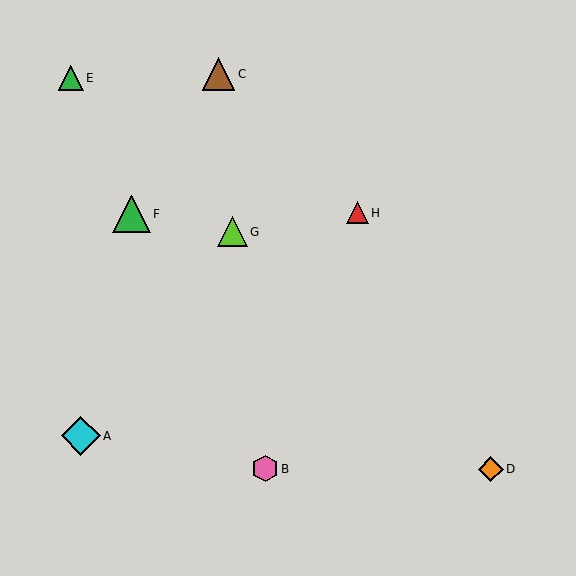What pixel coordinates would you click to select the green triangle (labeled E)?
Click at (71, 78) to select the green triangle E.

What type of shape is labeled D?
Shape D is an orange diamond.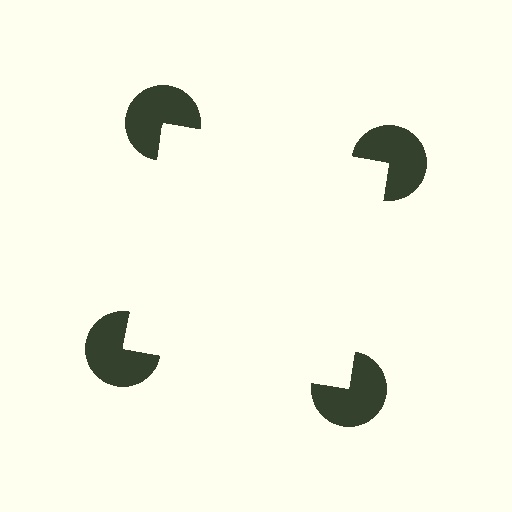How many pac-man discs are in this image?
There are 4 — one at each vertex of the illusory square.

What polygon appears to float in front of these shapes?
An illusory square — its edges are inferred from the aligned wedge cuts in the pac-man discs, not physically drawn.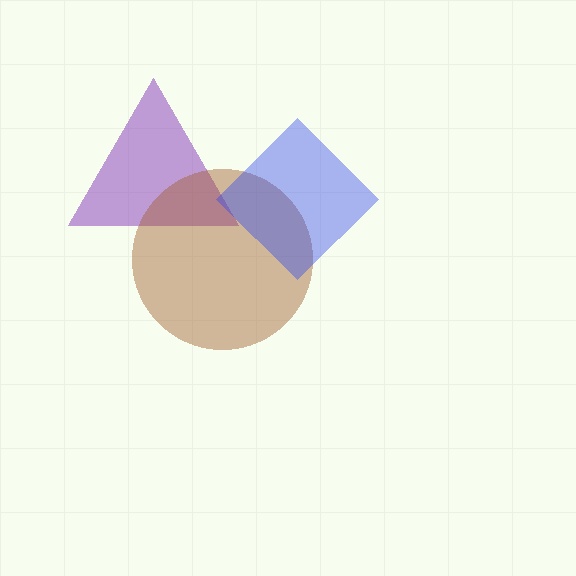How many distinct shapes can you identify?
There are 3 distinct shapes: a purple triangle, a brown circle, a blue diamond.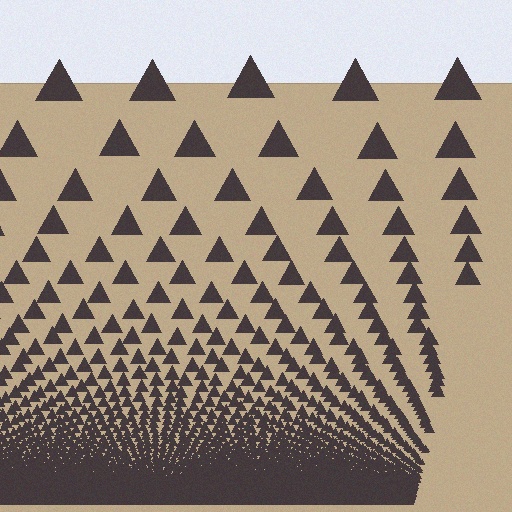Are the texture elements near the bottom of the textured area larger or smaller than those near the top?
Smaller. The gradient is inverted — elements near the bottom are smaller and denser.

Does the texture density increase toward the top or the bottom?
Density increases toward the bottom.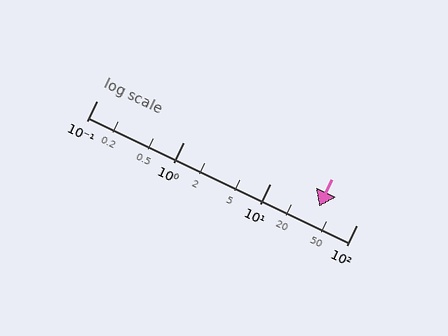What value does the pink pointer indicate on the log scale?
The pointer indicates approximately 37.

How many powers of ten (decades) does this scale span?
The scale spans 3 decades, from 0.1 to 100.